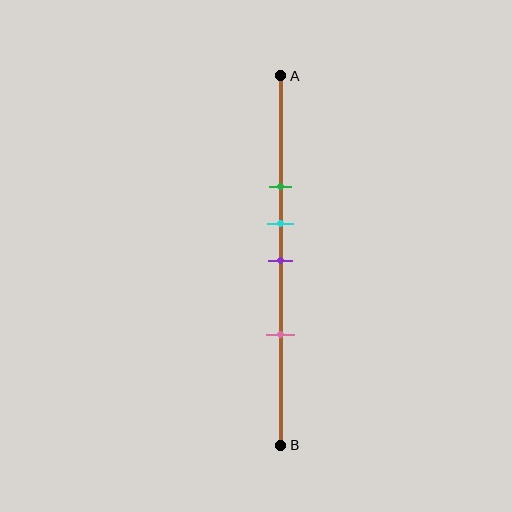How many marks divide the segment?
There are 4 marks dividing the segment.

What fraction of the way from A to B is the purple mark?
The purple mark is approximately 50% (0.5) of the way from A to B.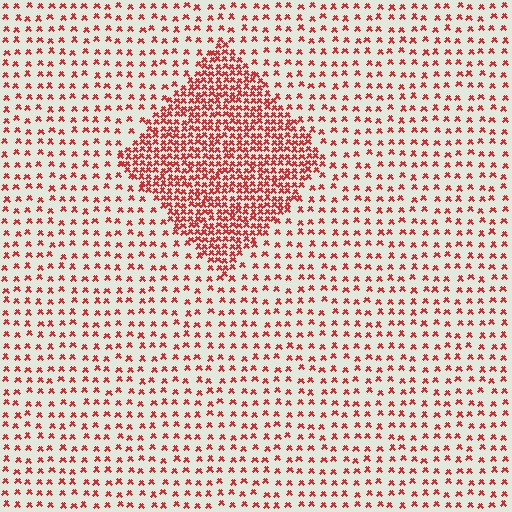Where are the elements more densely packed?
The elements are more densely packed inside the diamond boundary.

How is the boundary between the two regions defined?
The boundary is defined by a change in element density (approximately 2.7x ratio). All elements are the same color, size, and shape.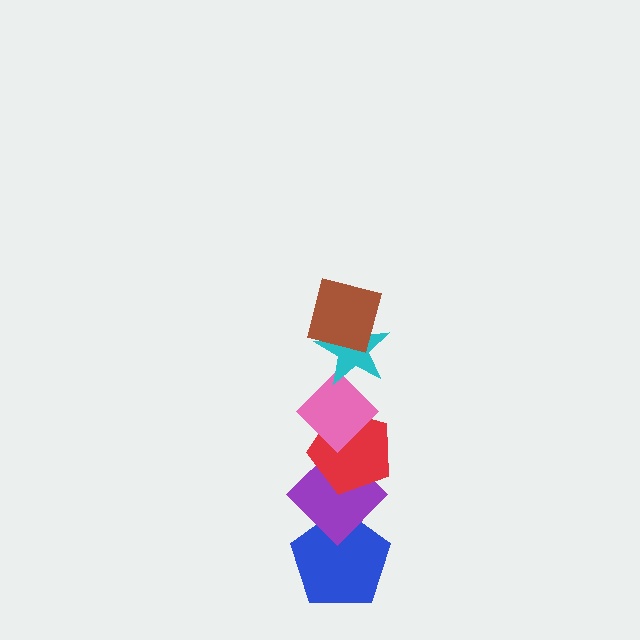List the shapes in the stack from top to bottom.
From top to bottom: the brown square, the cyan star, the pink diamond, the red pentagon, the purple diamond, the blue pentagon.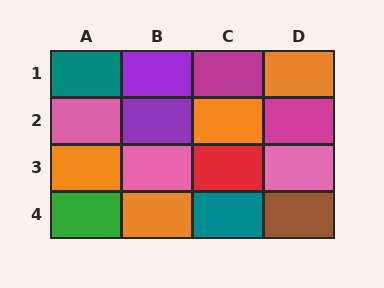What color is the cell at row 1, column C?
Magenta.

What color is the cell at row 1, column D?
Orange.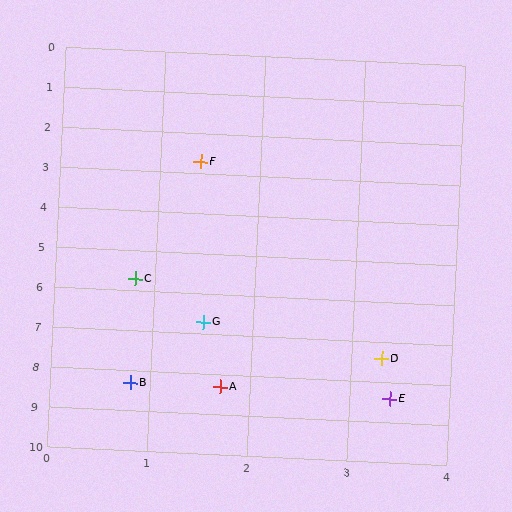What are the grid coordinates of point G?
Point G is at approximately (1.5, 6.7).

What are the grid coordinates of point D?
Point D is at approximately (3.3, 7.4).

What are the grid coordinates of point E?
Point E is at approximately (3.4, 8.4).